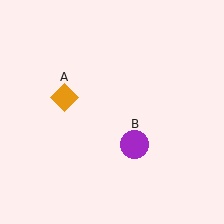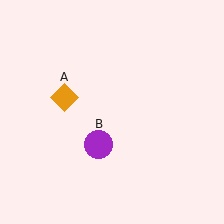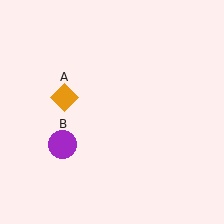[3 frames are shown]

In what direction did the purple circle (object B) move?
The purple circle (object B) moved left.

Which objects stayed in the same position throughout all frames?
Orange diamond (object A) remained stationary.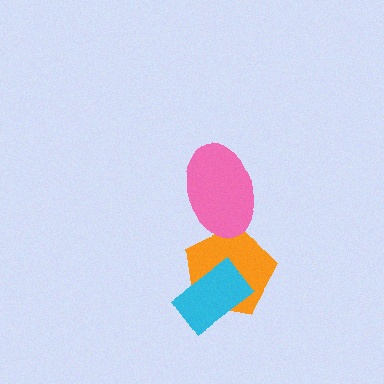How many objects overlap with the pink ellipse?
1 object overlaps with the pink ellipse.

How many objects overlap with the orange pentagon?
2 objects overlap with the orange pentagon.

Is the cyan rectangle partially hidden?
No, no other shape covers it.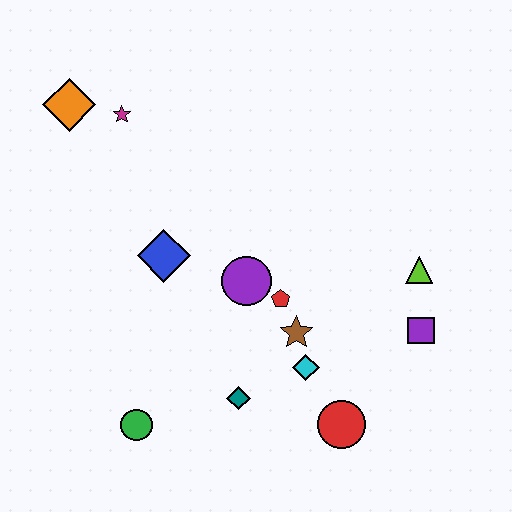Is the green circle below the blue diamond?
Yes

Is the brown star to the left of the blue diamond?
No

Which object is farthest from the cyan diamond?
The orange diamond is farthest from the cyan diamond.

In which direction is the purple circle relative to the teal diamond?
The purple circle is above the teal diamond.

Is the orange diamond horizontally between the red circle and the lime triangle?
No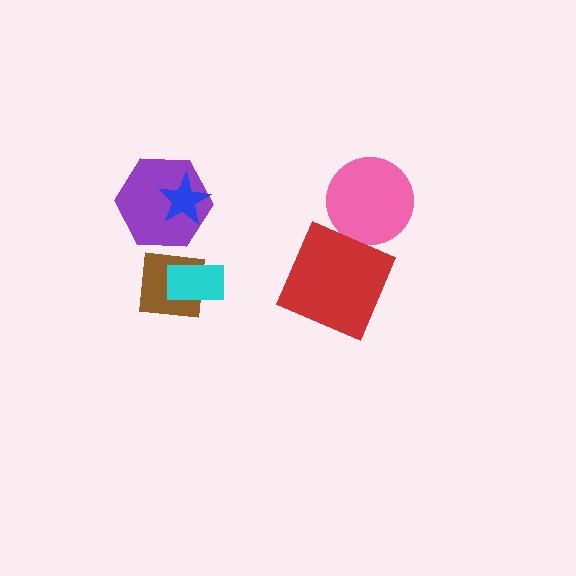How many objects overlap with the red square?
0 objects overlap with the red square.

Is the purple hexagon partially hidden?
Yes, it is partially covered by another shape.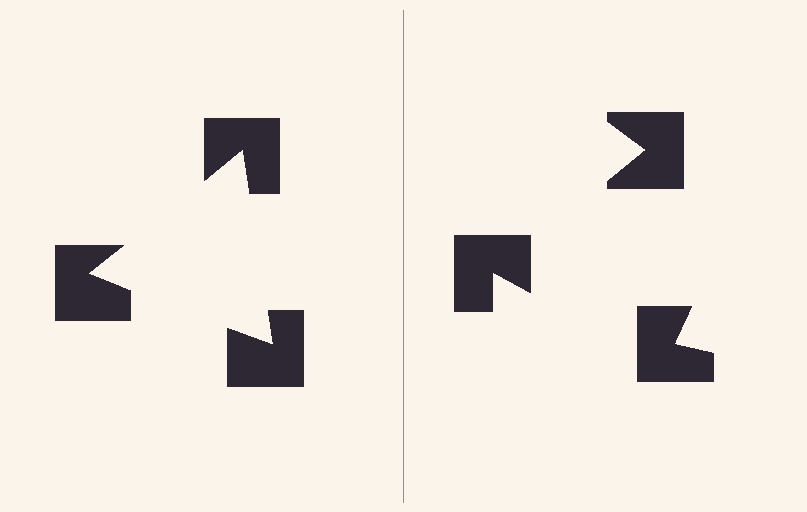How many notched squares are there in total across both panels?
6 — 3 on each side.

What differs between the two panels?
The notched squares are positioned identically on both sides; only the wedge orientations differ. On the left they align to a triangle; on the right they are misaligned.